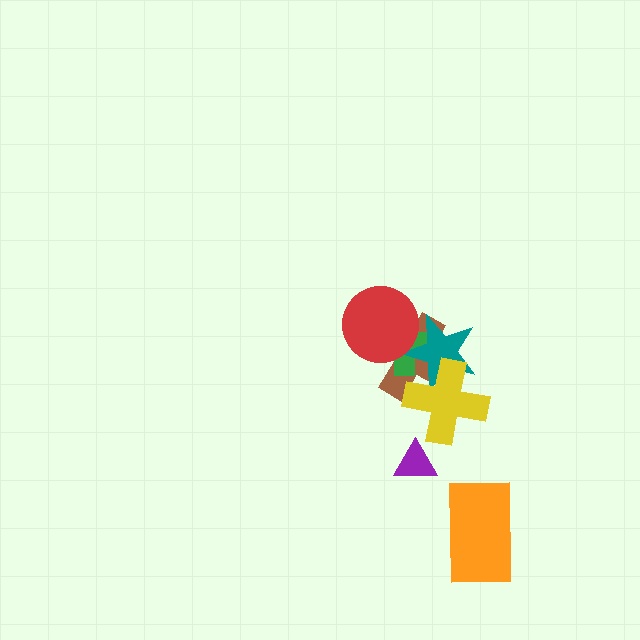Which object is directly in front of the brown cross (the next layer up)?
The green cross is directly in front of the brown cross.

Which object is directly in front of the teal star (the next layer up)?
The red circle is directly in front of the teal star.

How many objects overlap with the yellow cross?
2 objects overlap with the yellow cross.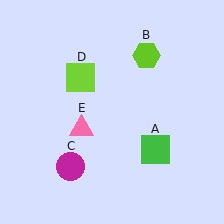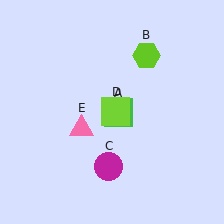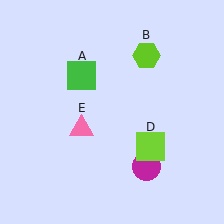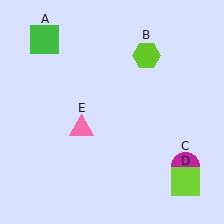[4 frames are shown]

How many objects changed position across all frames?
3 objects changed position: green square (object A), magenta circle (object C), lime square (object D).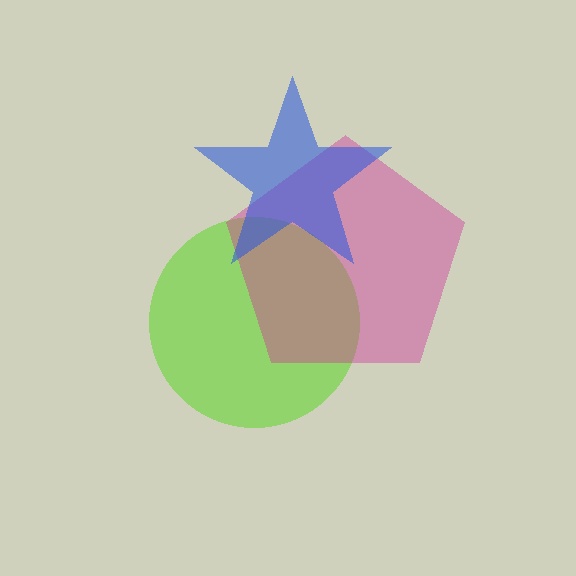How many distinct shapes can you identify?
There are 3 distinct shapes: a lime circle, a magenta pentagon, a blue star.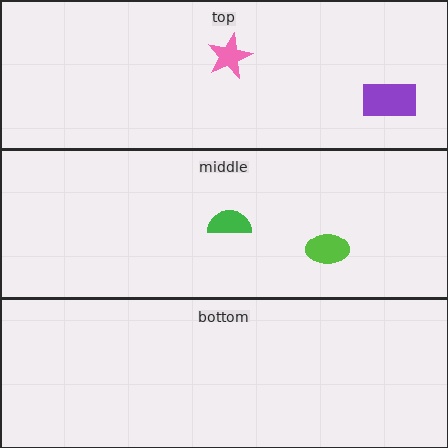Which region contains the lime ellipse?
The middle region.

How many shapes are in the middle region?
2.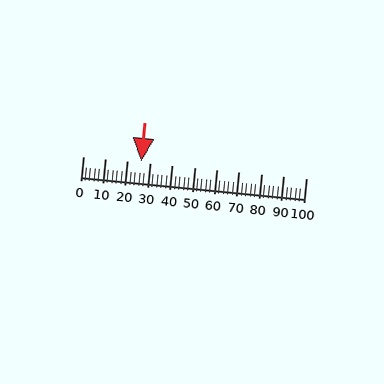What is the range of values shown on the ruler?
The ruler shows values from 0 to 100.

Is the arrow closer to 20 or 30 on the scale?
The arrow is closer to 30.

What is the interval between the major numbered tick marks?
The major tick marks are spaced 10 units apart.